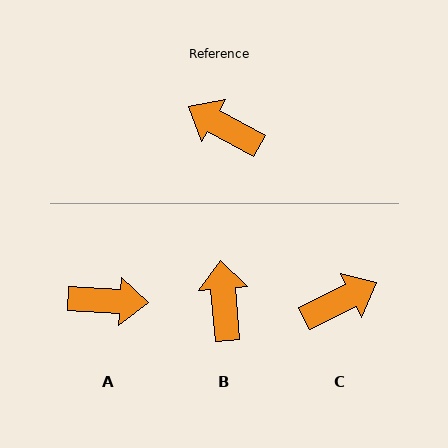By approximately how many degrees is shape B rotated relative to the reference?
Approximately 56 degrees clockwise.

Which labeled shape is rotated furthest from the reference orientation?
A, about 154 degrees away.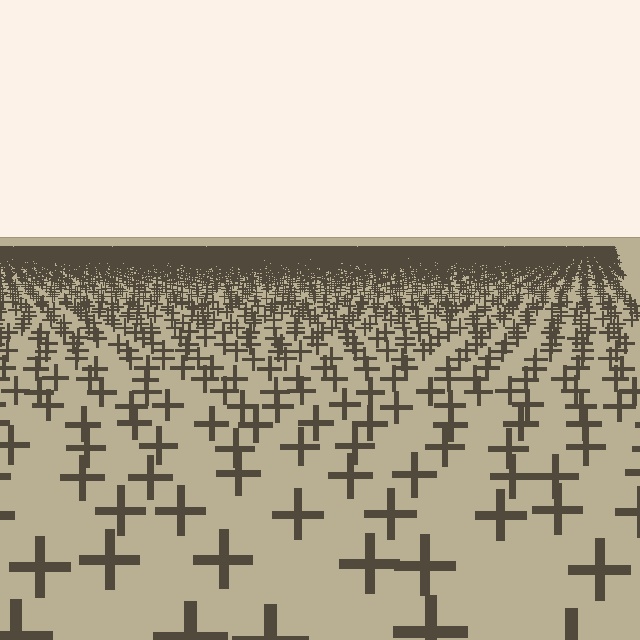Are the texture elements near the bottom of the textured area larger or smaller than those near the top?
Larger. Near the bottom, elements are closer to the viewer and appear at a bigger on-screen size.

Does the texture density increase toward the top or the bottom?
Density increases toward the top.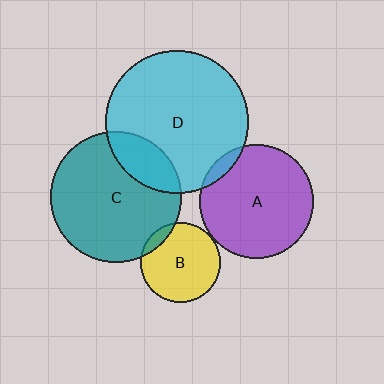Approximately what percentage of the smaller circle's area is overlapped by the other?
Approximately 20%.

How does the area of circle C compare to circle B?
Approximately 2.7 times.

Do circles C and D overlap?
Yes.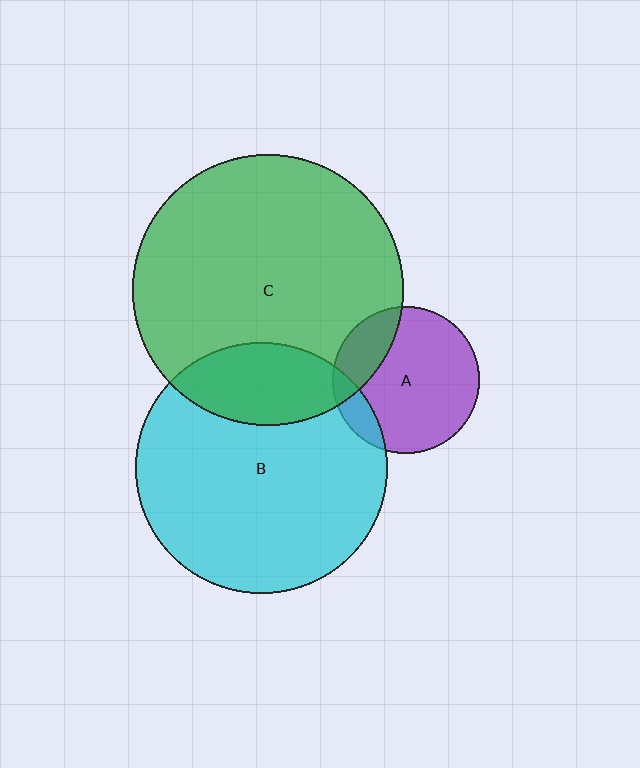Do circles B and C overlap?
Yes.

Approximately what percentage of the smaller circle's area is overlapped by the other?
Approximately 20%.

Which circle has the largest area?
Circle C (green).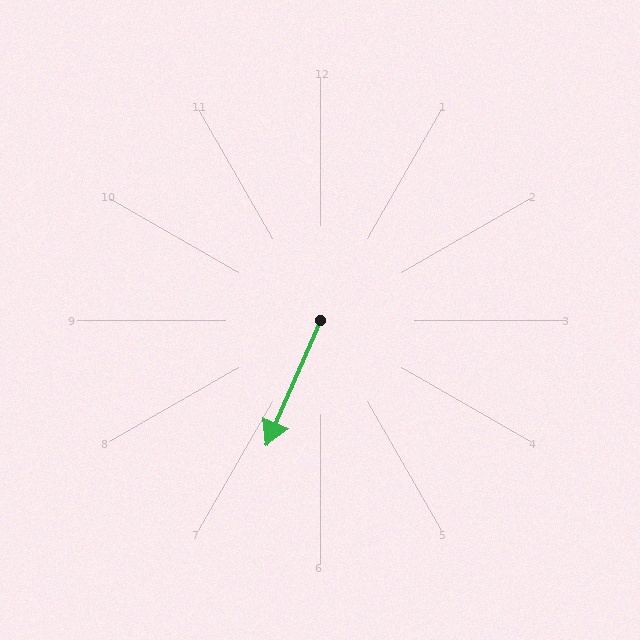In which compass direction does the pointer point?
Southwest.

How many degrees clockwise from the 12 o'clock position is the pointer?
Approximately 203 degrees.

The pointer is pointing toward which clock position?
Roughly 7 o'clock.